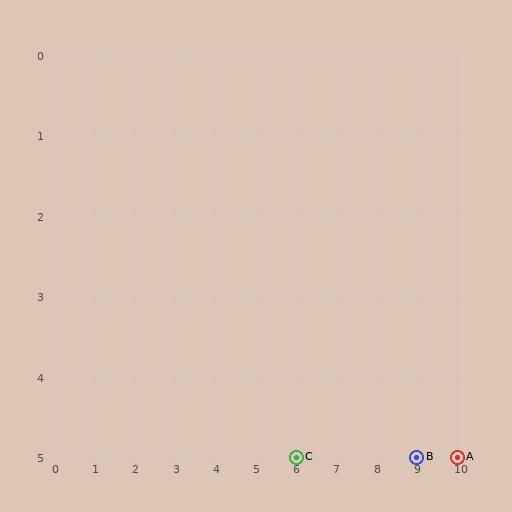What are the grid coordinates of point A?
Point A is at grid coordinates (10, 5).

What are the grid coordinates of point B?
Point B is at grid coordinates (9, 5).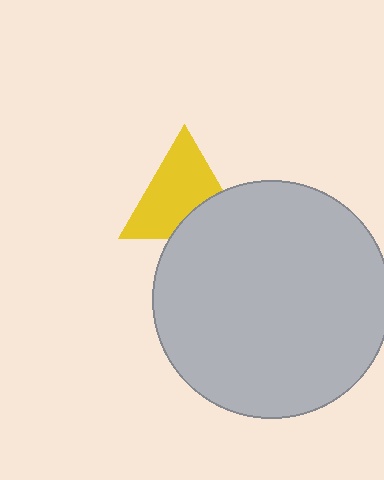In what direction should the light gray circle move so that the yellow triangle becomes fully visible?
The light gray circle should move down. That is the shortest direction to clear the overlap and leave the yellow triangle fully visible.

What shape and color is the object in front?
The object in front is a light gray circle.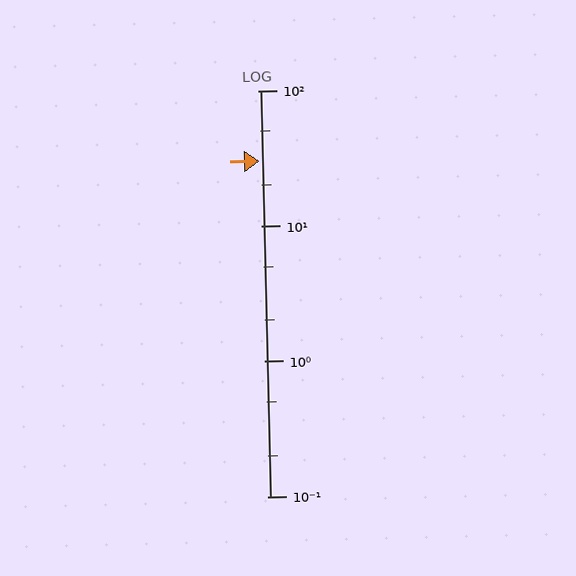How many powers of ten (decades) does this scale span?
The scale spans 3 decades, from 0.1 to 100.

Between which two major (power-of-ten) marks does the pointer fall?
The pointer is between 10 and 100.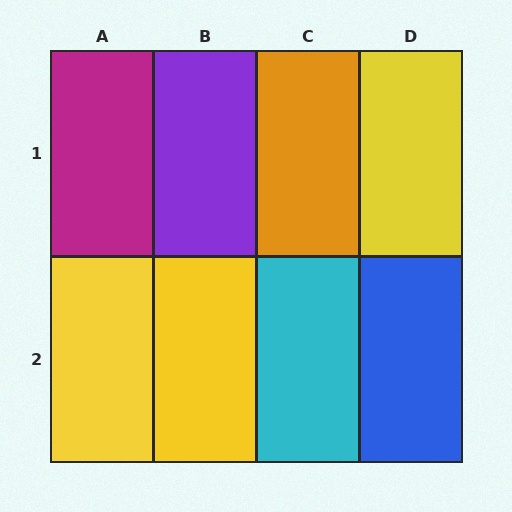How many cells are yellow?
3 cells are yellow.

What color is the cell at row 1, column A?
Magenta.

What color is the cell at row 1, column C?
Orange.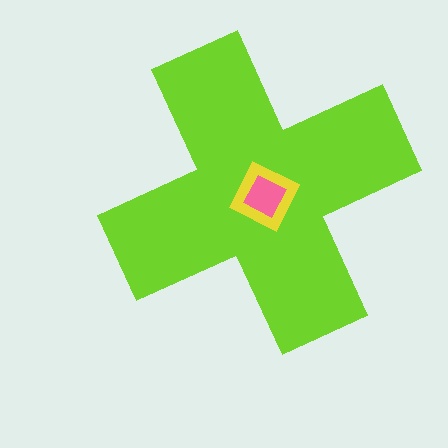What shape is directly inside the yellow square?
The pink diamond.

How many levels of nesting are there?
3.